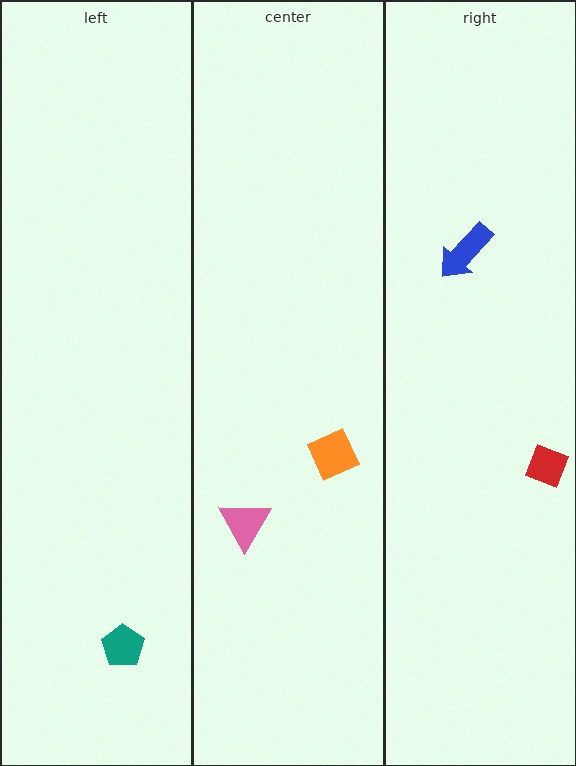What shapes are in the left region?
The teal pentagon.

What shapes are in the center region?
The orange square, the pink triangle.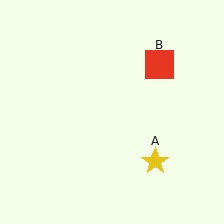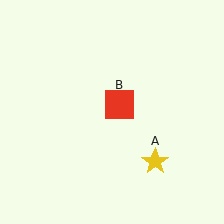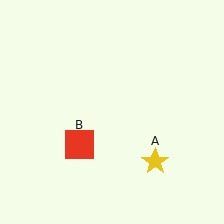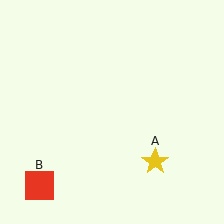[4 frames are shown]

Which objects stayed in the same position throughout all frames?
Yellow star (object A) remained stationary.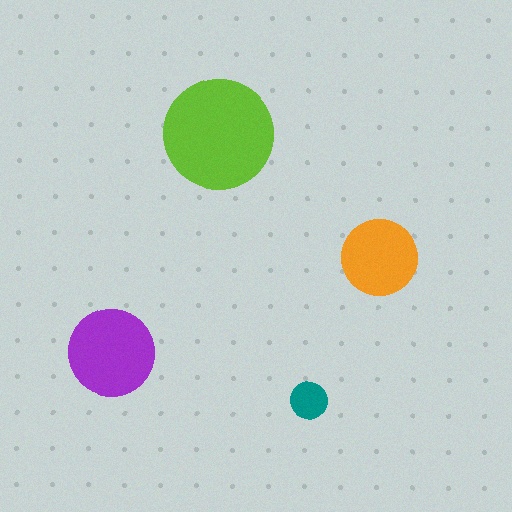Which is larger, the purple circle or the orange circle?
The purple one.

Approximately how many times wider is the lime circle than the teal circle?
About 3 times wider.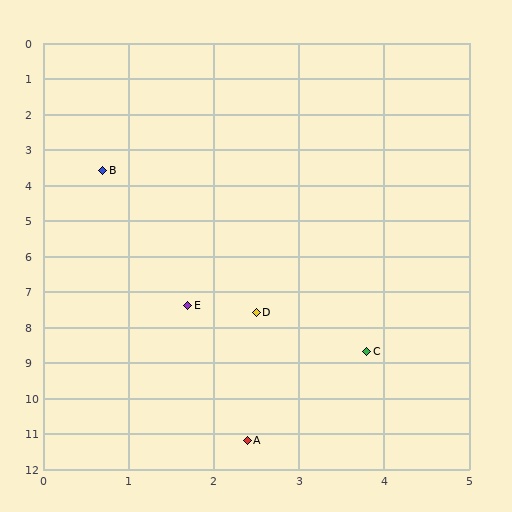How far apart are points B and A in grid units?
Points B and A are about 7.8 grid units apart.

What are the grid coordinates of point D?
Point D is at approximately (2.5, 7.6).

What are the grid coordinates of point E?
Point E is at approximately (1.7, 7.4).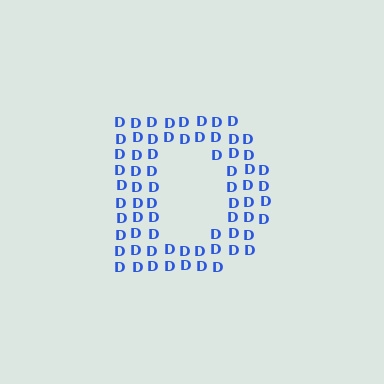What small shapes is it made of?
It is made of small letter D's.